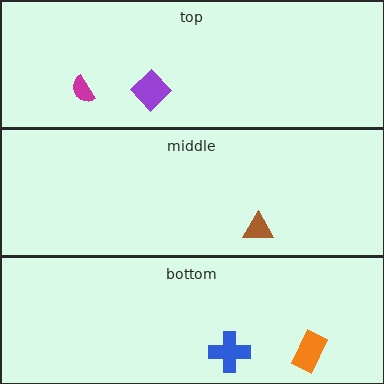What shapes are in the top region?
The purple diamond, the magenta semicircle.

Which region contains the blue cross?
The bottom region.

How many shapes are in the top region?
2.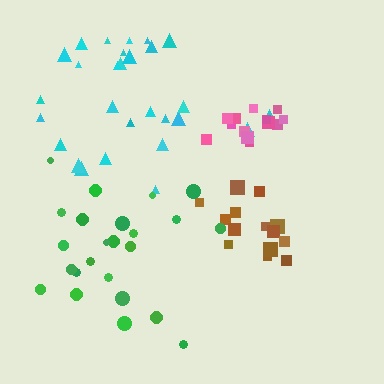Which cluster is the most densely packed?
Pink.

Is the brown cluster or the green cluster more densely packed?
Brown.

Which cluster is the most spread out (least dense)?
Cyan.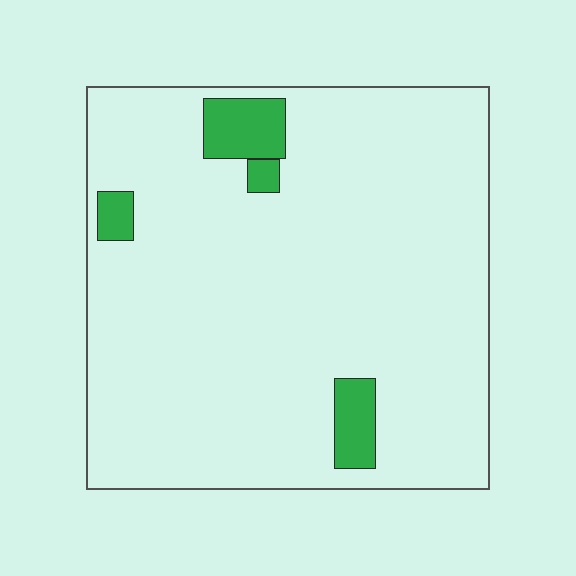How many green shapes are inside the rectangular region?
4.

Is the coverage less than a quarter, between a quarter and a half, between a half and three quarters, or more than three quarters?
Less than a quarter.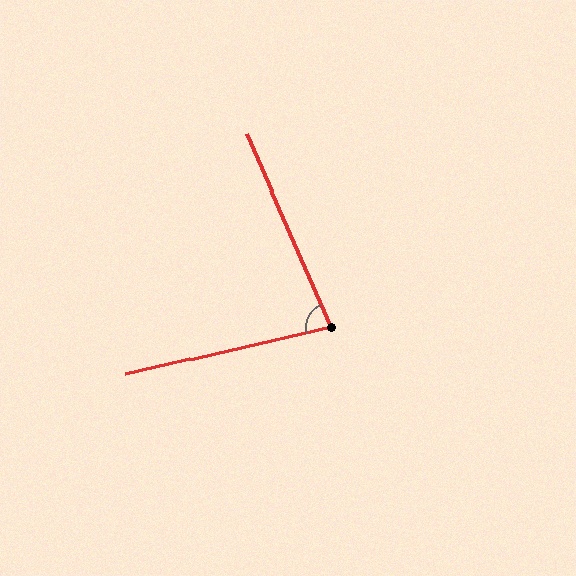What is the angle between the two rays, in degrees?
Approximately 79 degrees.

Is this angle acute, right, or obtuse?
It is acute.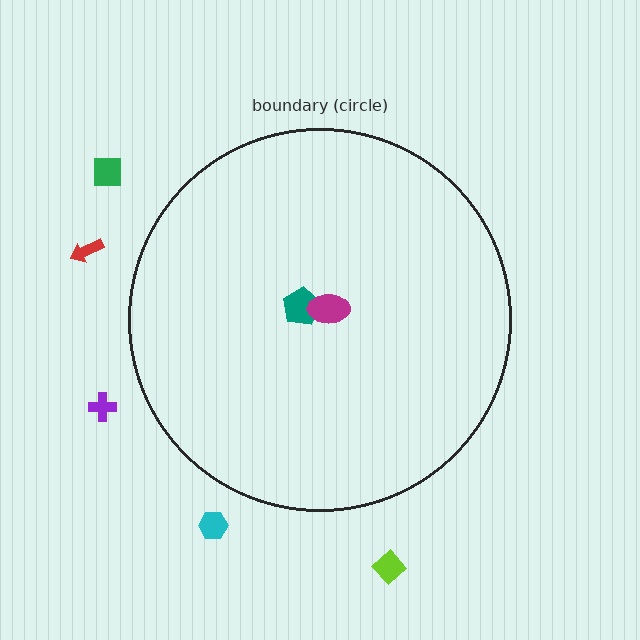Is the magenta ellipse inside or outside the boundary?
Inside.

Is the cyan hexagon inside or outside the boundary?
Outside.